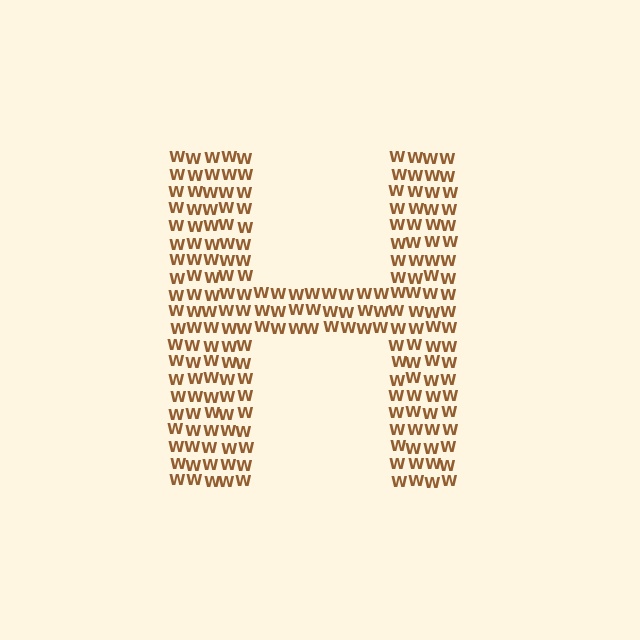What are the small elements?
The small elements are letter W's.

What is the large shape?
The large shape is the letter H.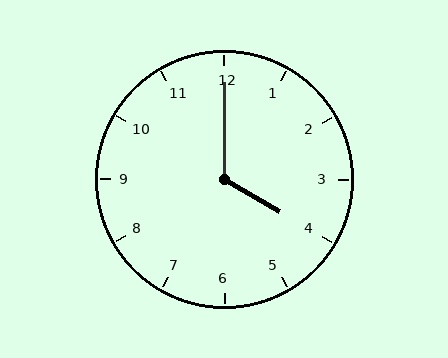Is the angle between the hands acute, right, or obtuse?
It is obtuse.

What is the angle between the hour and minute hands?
Approximately 120 degrees.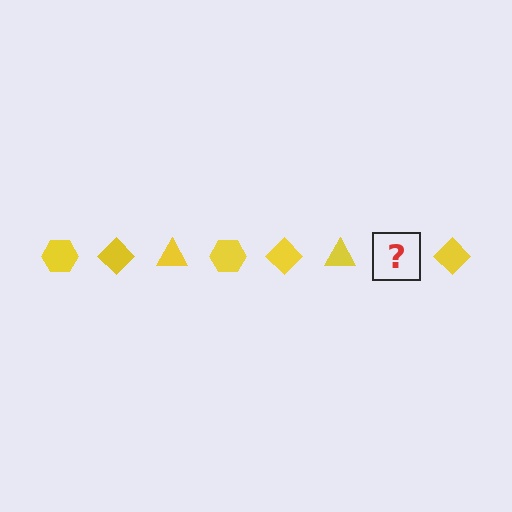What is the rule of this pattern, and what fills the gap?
The rule is that the pattern cycles through hexagon, diamond, triangle shapes in yellow. The gap should be filled with a yellow hexagon.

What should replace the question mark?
The question mark should be replaced with a yellow hexagon.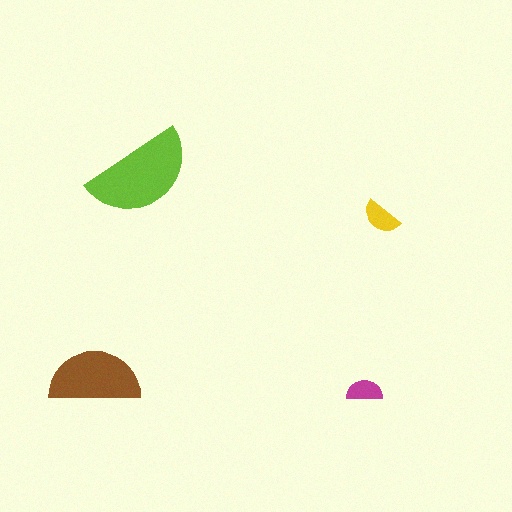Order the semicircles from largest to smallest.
the lime one, the brown one, the yellow one, the magenta one.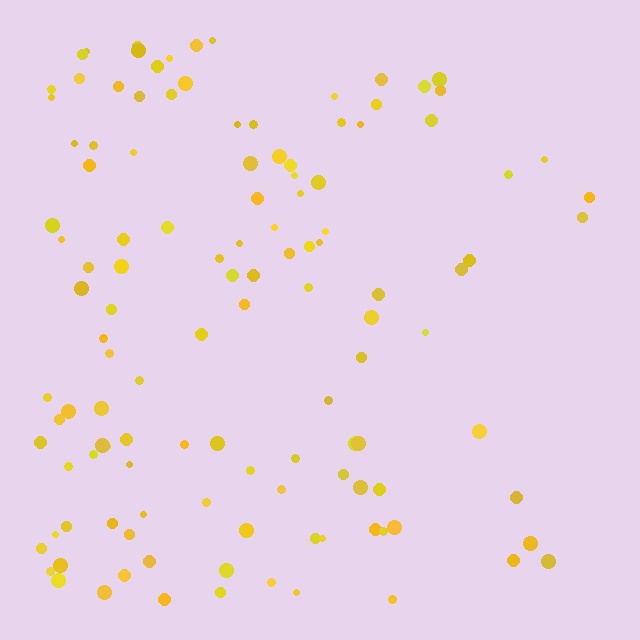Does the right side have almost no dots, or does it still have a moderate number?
Still a moderate number, just noticeably fewer than the left.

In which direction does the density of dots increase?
From right to left, with the left side densest.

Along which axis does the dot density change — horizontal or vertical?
Horizontal.